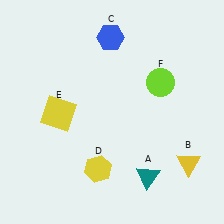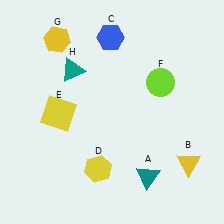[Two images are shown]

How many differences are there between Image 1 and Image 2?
There are 2 differences between the two images.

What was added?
A yellow hexagon (G), a teal triangle (H) were added in Image 2.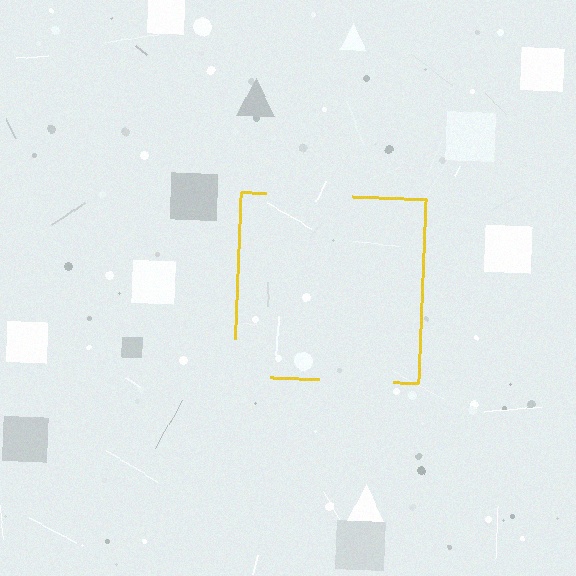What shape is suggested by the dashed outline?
The dashed outline suggests a square.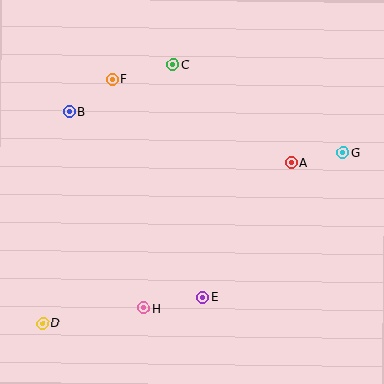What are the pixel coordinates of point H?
Point H is at (143, 308).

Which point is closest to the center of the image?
Point A at (291, 163) is closest to the center.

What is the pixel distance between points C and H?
The distance between C and H is 245 pixels.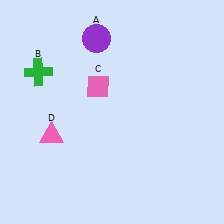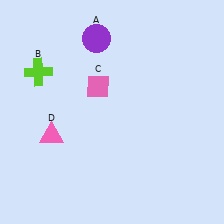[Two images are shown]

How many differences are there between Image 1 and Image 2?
There is 1 difference between the two images.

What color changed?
The cross (B) changed from green in Image 1 to lime in Image 2.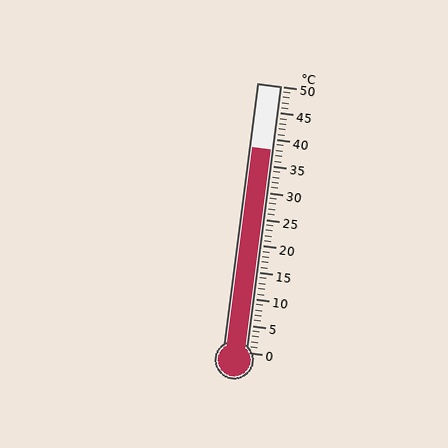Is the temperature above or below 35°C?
The temperature is above 35°C.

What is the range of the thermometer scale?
The thermometer scale ranges from 0°C to 50°C.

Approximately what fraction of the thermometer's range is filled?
The thermometer is filled to approximately 75% of its range.